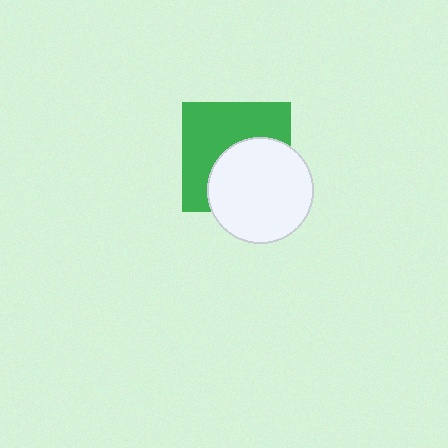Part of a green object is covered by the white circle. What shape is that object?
It is a square.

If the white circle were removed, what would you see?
You would see the complete green square.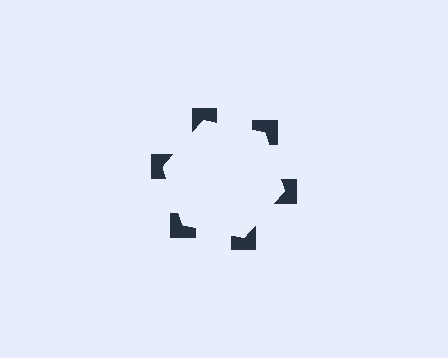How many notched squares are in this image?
There are 6 — one at each vertex of the illusory hexagon.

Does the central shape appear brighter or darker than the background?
It typically appears slightly brighter than the background, even though no actual brightness change is drawn.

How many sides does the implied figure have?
6 sides.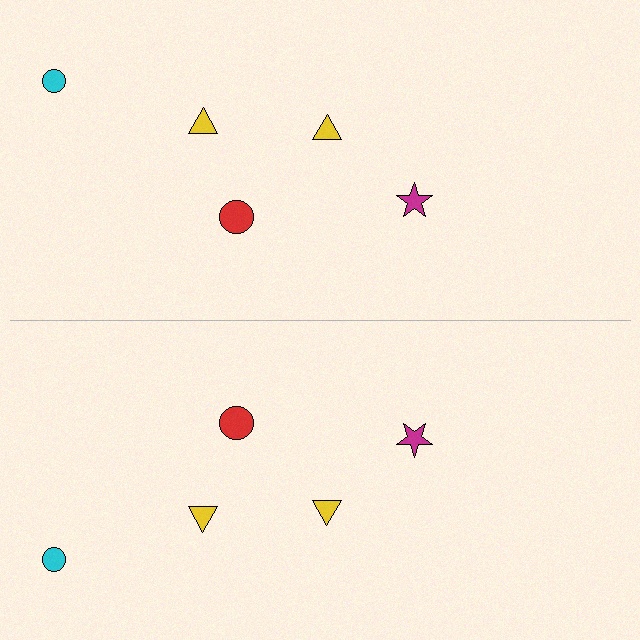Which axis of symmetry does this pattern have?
The pattern has a horizontal axis of symmetry running through the center of the image.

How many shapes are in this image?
There are 10 shapes in this image.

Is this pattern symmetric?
Yes, this pattern has bilateral (reflection) symmetry.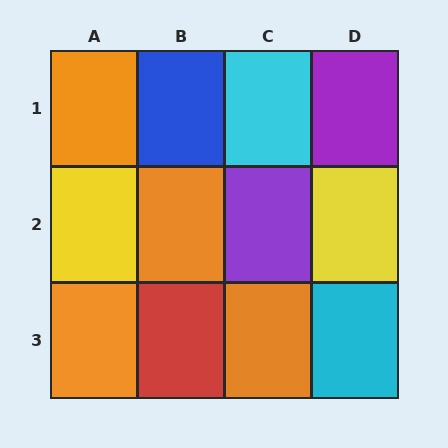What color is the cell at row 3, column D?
Cyan.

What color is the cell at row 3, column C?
Orange.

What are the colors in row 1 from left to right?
Orange, blue, cyan, purple.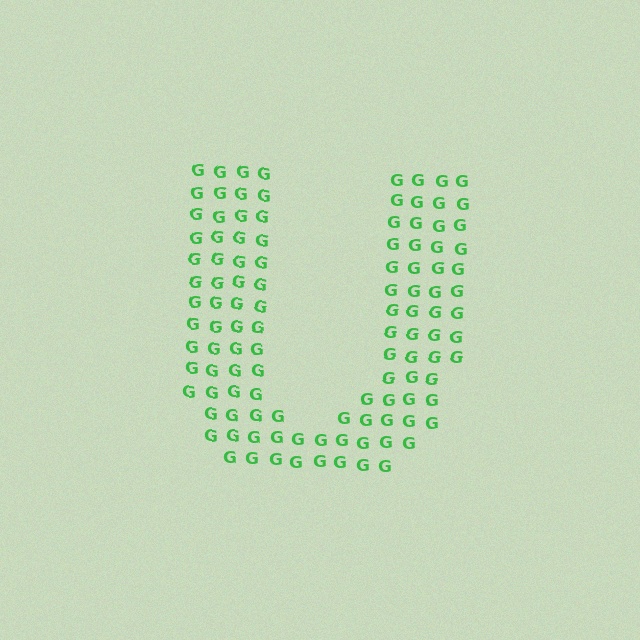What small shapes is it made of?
It is made of small letter G's.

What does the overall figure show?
The overall figure shows the letter U.